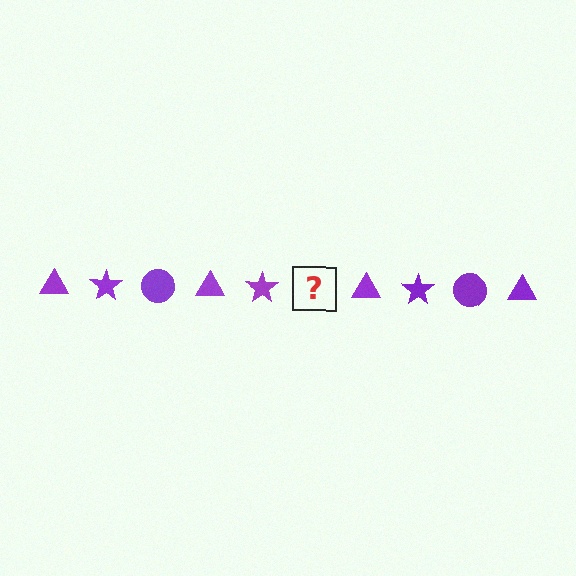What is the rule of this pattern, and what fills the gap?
The rule is that the pattern cycles through triangle, star, circle shapes in purple. The gap should be filled with a purple circle.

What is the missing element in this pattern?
The missing element is a purple circle.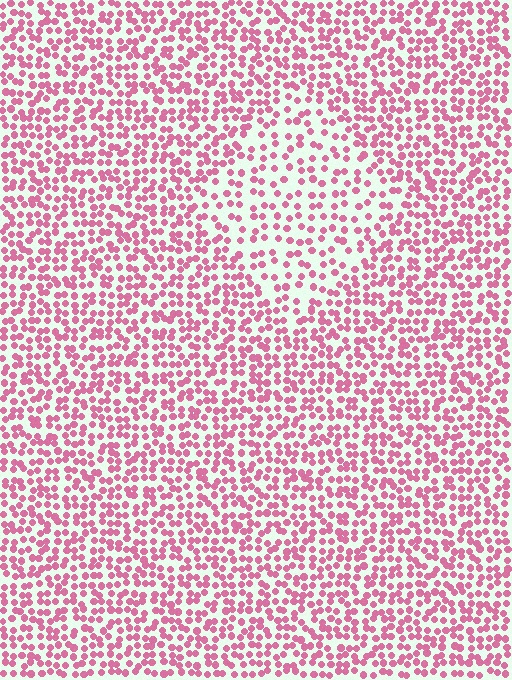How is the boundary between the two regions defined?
The boundary is defined by a change in element density (approximately 1.8x ratio). All elements are the same color, size, and shape.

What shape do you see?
I see a diamond.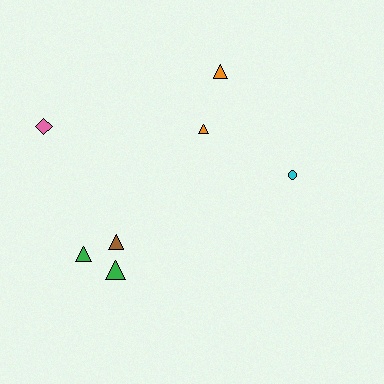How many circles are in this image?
There is 1 circle.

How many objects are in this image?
There are 7 objects.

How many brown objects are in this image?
There is 1 brown object.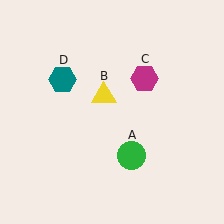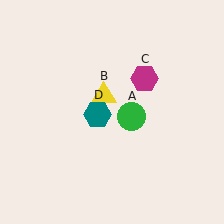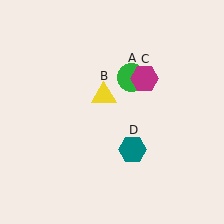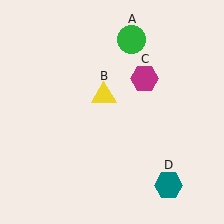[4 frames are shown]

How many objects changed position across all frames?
2 objects changed position: green circle (object A), teal hexagon (object D).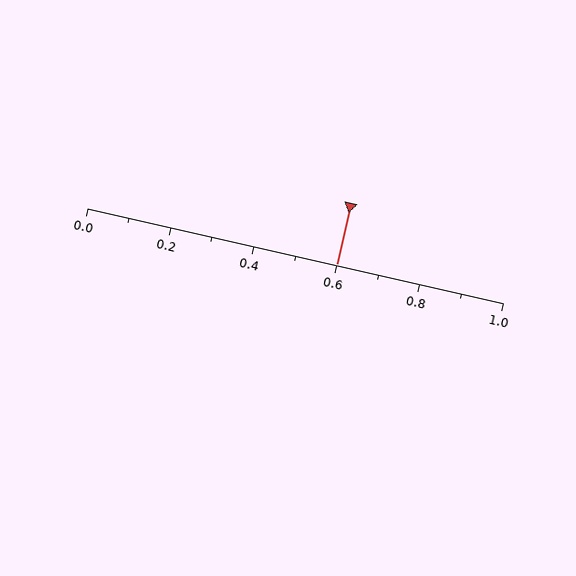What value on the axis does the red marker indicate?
The marker indicates approximately 0.6.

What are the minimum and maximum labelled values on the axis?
The axis runs from 0.0 to 1.0.